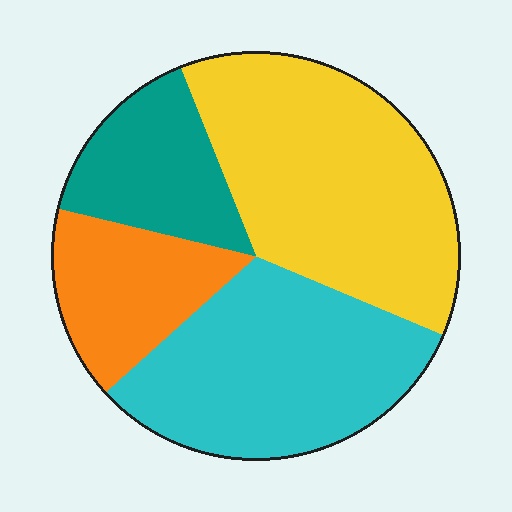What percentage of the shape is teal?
Teal covers about 15% of the shape.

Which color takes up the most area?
Yellow, at roughly 35%.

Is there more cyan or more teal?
Cyan.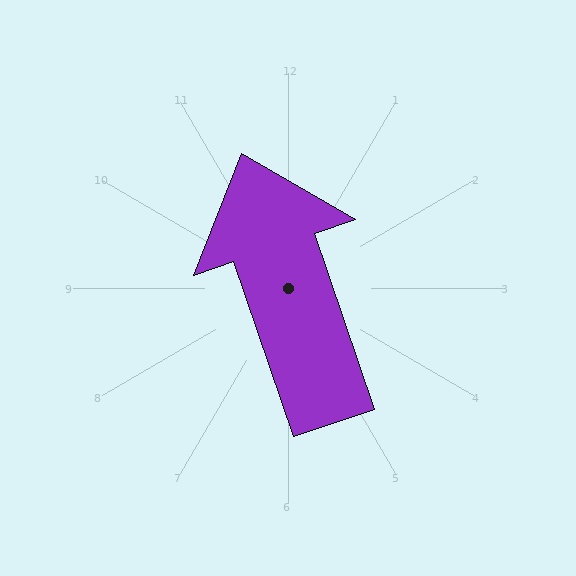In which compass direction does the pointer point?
North.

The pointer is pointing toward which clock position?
Roughly 11 o'clock.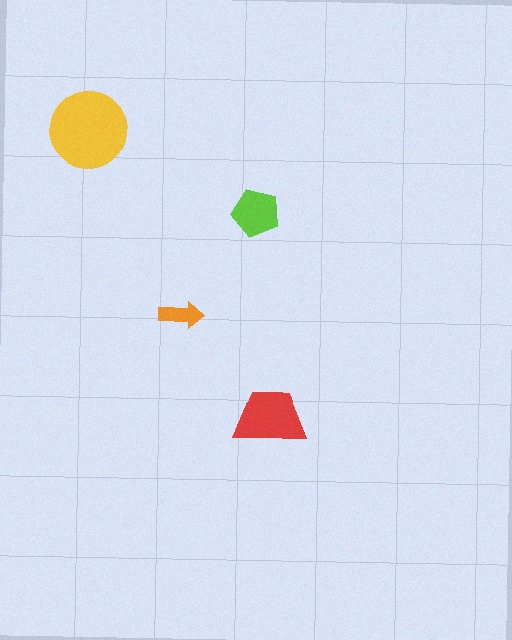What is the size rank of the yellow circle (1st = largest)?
1st.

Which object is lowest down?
The red trapezoid is bottommost.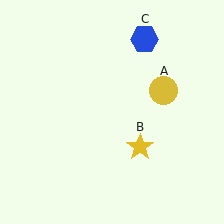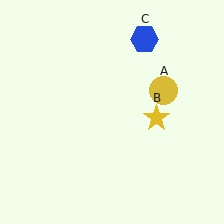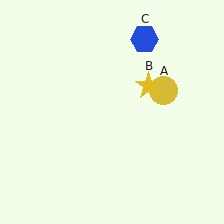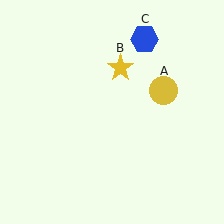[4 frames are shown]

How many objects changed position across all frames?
1 object changed position: yellow star (object B).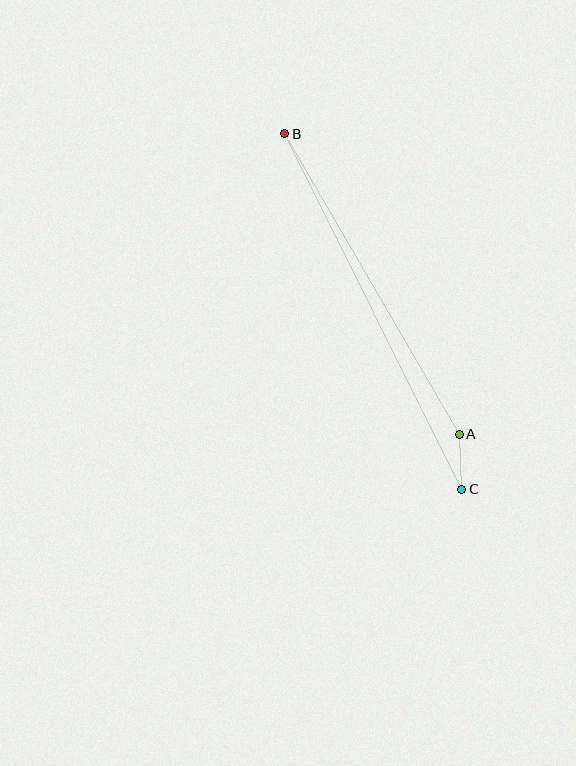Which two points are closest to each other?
Points A and C are closest to each other.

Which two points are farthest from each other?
Points B and C are farthest from each other.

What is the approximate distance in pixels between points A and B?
The distance between A and B is approximately 347 pixels.